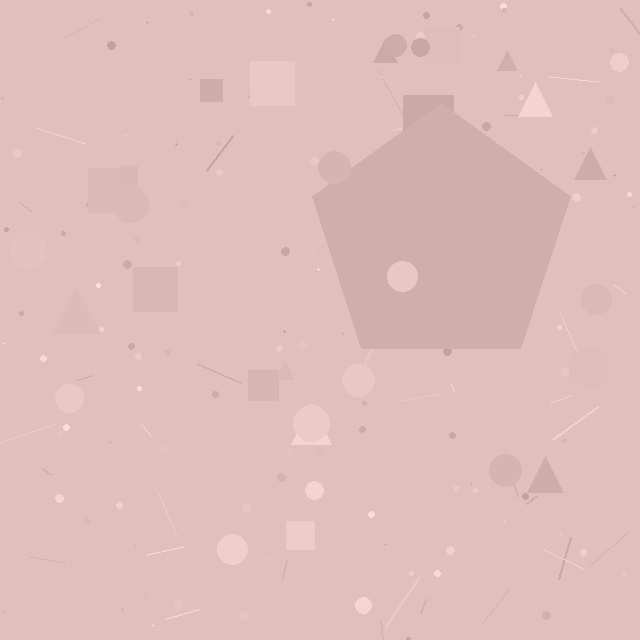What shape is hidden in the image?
A pentagon is hidden in the image.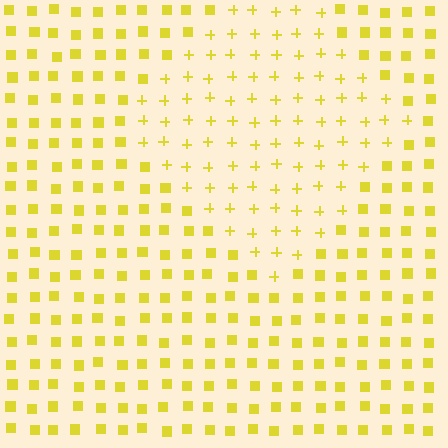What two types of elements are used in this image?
The image uses plus signs inside the diamond region and squares outside it.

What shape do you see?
I see a diamond.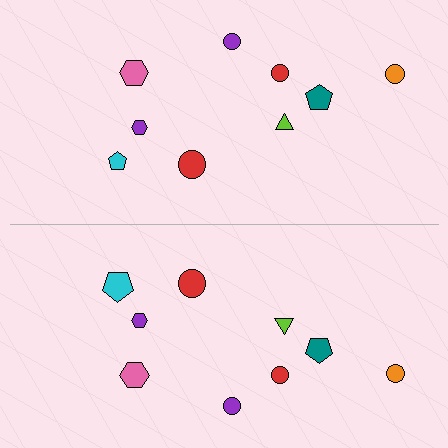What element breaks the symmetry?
The cyan pentagon on the bottom side has a different size than its mirror counterpart.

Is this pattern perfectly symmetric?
No, the pattern is not perfectly symmetric. The cyan pentagon on the bottom side has a different size than its mirror counterpart.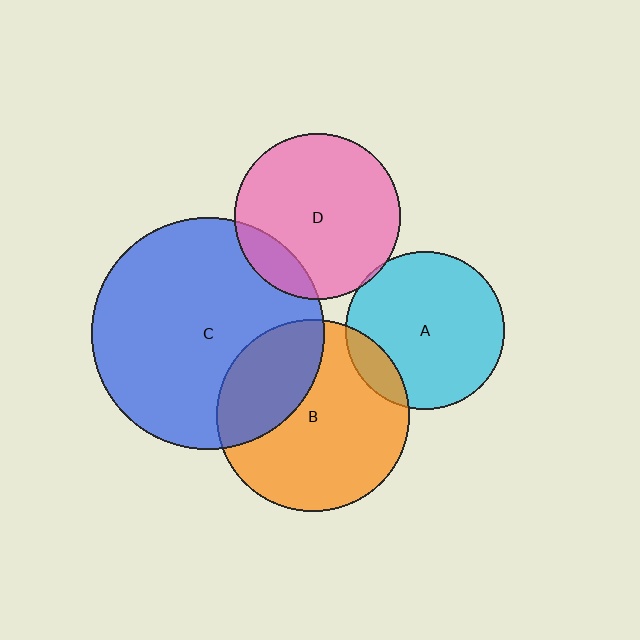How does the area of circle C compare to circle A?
Approximately 2.2 times.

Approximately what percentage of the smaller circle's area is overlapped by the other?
Approximately 15%.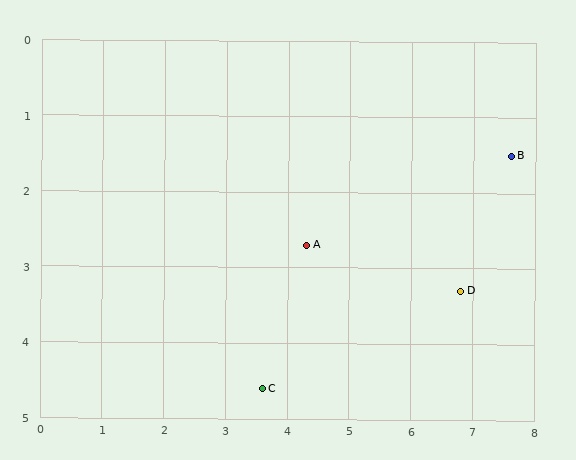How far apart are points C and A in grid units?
Points C and A are about 2.0 grid units apart.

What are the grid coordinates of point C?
Point C is at approximately (3.6, 4.6).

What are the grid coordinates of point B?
Point B is at approximately (7.6, 1.5).